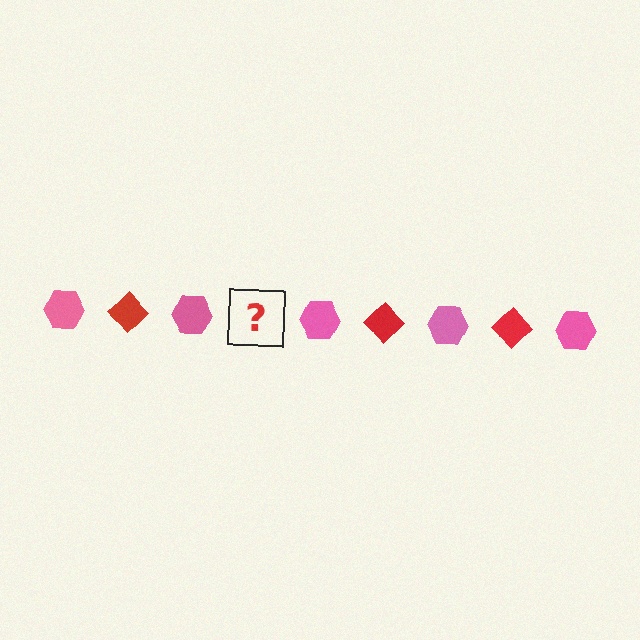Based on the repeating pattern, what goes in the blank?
The blank should be a red diamond.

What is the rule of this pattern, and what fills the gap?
The rule is that the pattern alternates between pink hexagon and red diamond. The gap should be filled with a red diamond.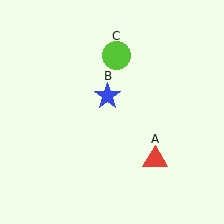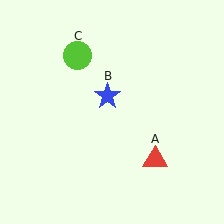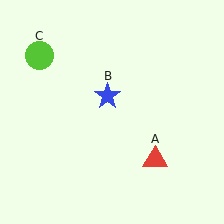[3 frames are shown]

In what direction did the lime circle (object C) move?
The lime circle (object C) moved left.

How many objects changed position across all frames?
1 object changed position: lime circle (object C).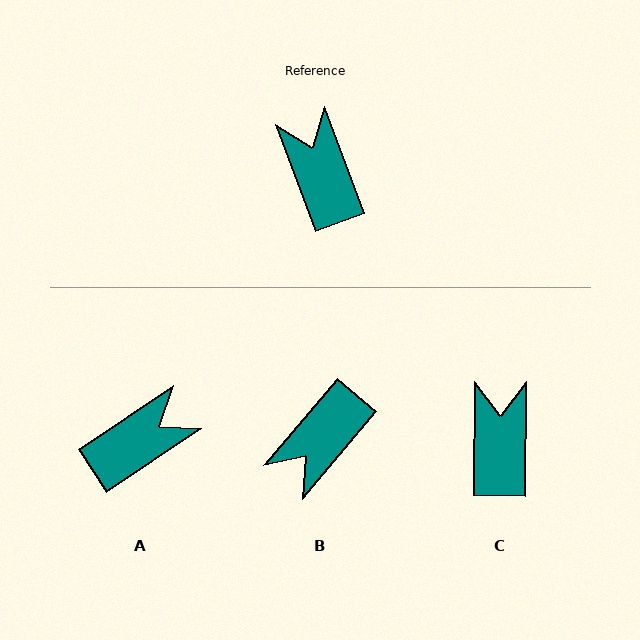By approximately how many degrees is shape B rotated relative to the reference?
Approximately 119 degrees counter-clockwise.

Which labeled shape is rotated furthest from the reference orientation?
B, about 119 degrees away.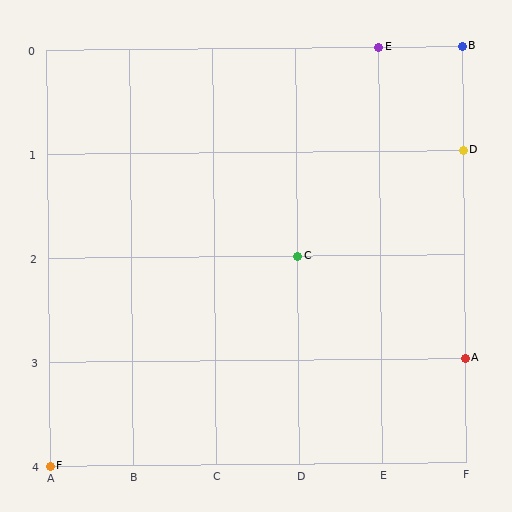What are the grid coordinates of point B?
Point B is at grid coordinates (F, 0).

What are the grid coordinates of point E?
Point E is at grid coordinates (E, 0).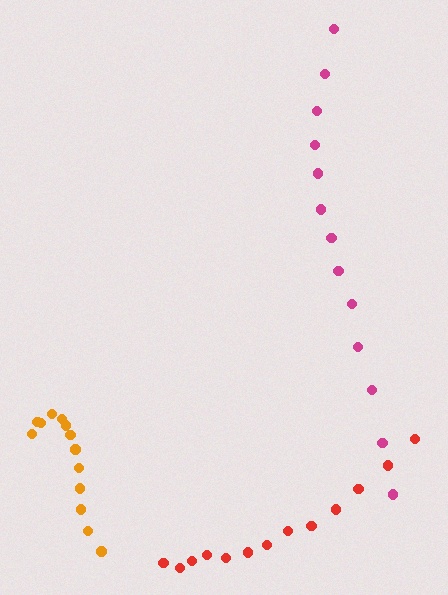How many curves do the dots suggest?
There are 3 distinct paths.